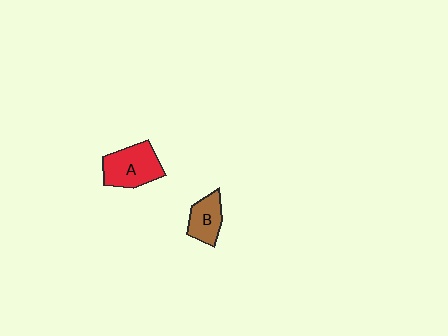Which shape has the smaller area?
Shape B (brown).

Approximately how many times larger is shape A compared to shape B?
Approximately 1.5 times.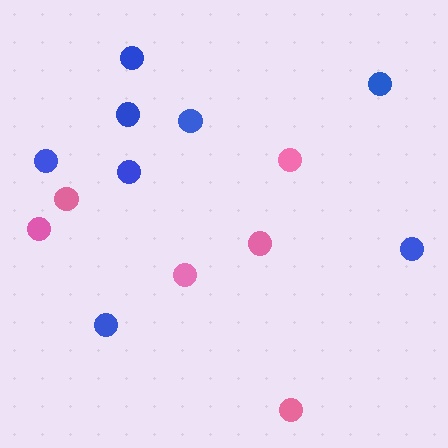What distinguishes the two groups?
There are 2 groups: one group of blue circles (8) and one group of pink circles (6).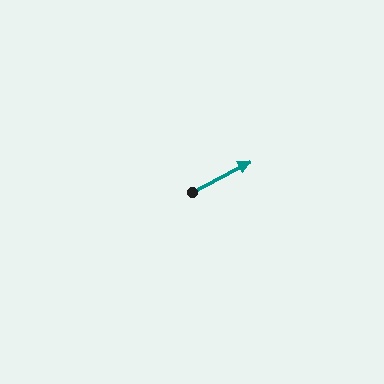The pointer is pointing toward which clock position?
Roughly 2 o'clock.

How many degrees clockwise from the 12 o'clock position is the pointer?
Approximately 62 degrees.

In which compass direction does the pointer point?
Northeast.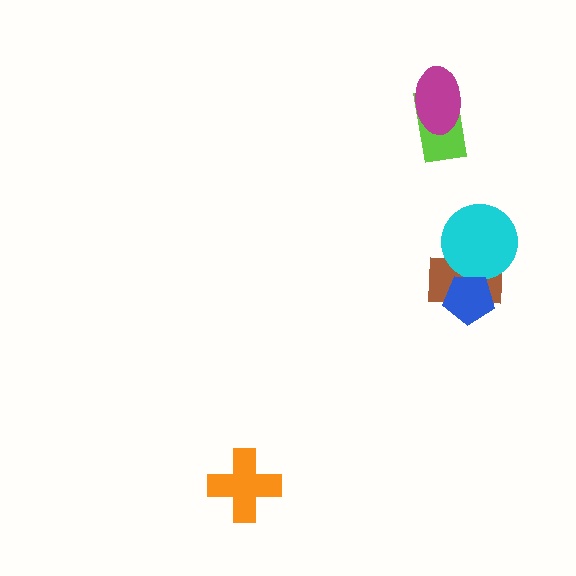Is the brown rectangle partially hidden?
Yes, it is partially covered by another shape.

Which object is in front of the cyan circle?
The blue pentagon is in front of the cyan circle.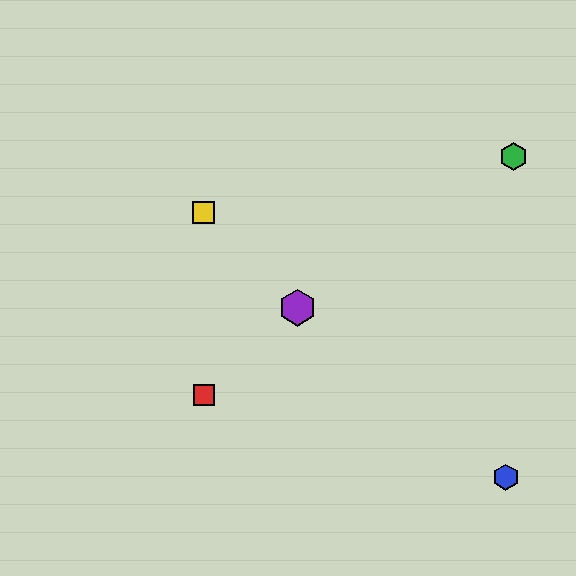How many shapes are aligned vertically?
2 shapes (the red square, the yellow square) are aligned vertically.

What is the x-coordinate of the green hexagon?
The green hexagon is at x≈514.